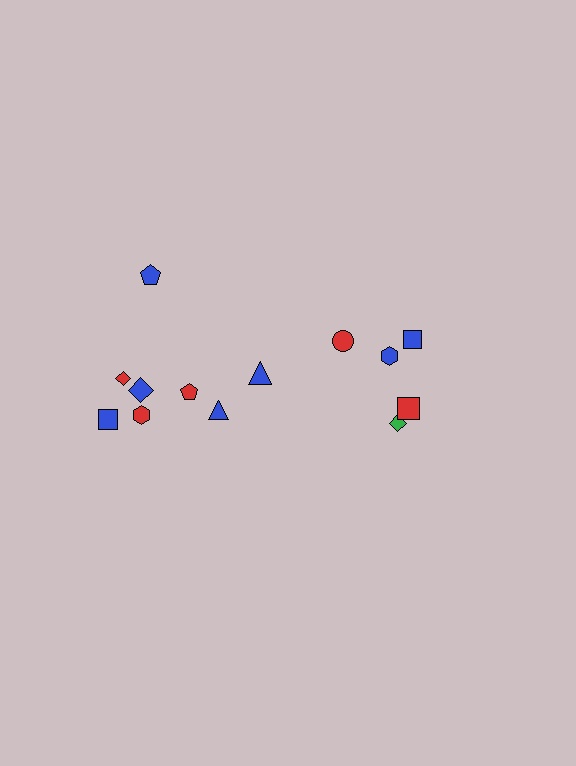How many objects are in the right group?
There are 5 objects.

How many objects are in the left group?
There are 8 objects.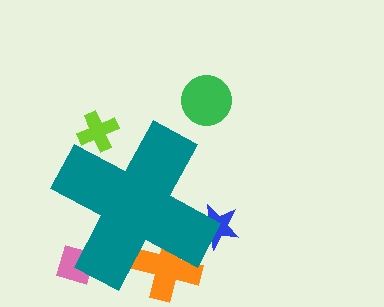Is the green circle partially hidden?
No, the green circle is fully visible.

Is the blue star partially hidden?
Yes, the blue star is partially hidden behind the teal cross.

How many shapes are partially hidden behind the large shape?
4 shapes are partially hidden.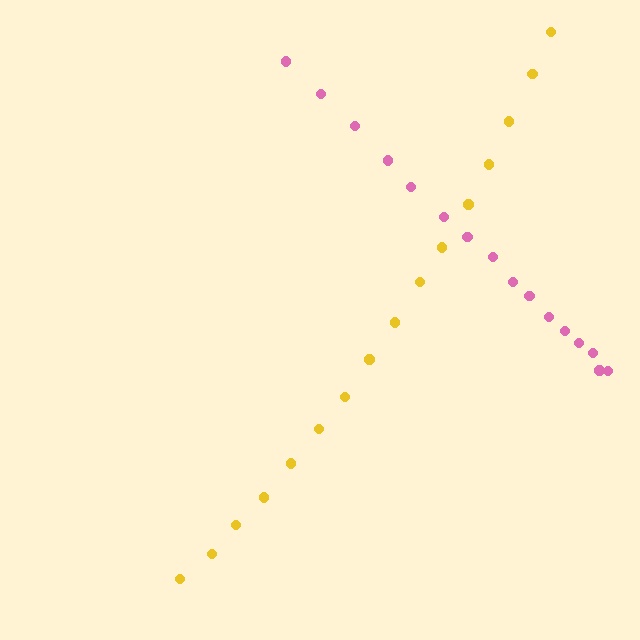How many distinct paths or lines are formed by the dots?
There are 2 distinct paths.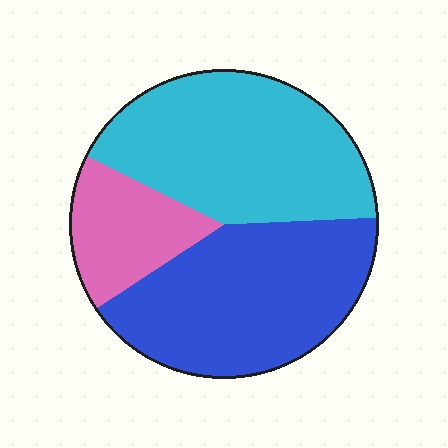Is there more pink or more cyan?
Cyan.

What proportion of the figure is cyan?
Cyan covers about 40% of the figure.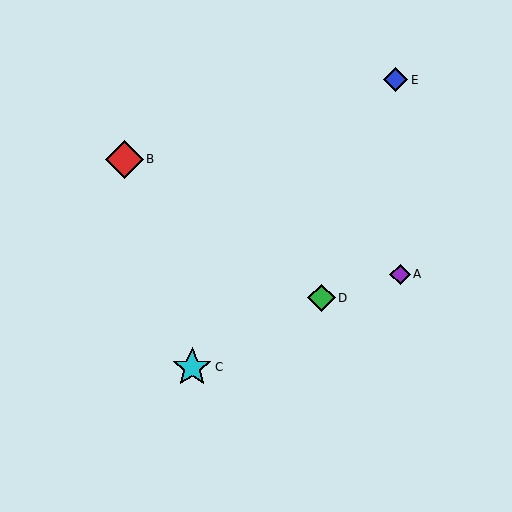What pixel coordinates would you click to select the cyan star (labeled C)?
Click at (192, 367) to select the cyan star C.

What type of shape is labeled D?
Shape D is a green diamond.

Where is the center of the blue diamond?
The center of the blue diamond is at (396, 80).